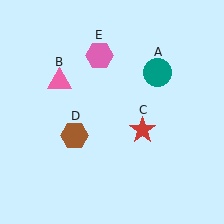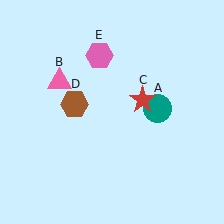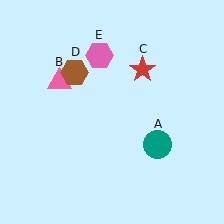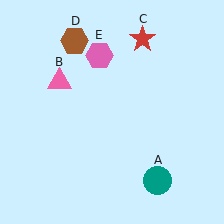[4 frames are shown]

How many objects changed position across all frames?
3 objects changed position: teal circle (object A), red star (object C), brown hexagon (object D).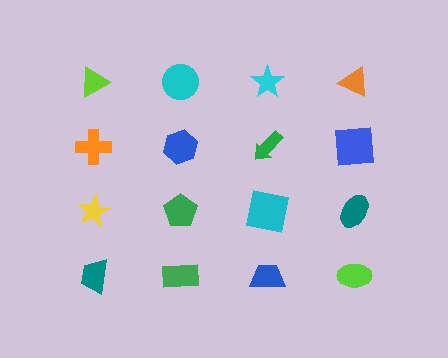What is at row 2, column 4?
A blue square.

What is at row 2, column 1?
An orange cross.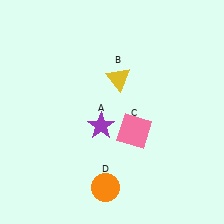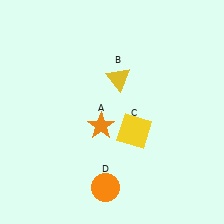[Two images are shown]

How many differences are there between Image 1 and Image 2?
There are 2 differences between the two images.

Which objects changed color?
A changed from purple to orange. C changed from pink to yellow.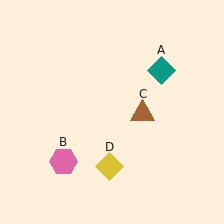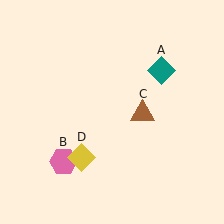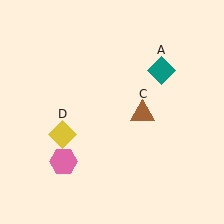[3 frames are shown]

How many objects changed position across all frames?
1 object changed position: yellow diamond (object D).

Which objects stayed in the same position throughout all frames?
Teal diamond (object A) and pink hexagon (object B) and brown triangle (object C) remained stationary.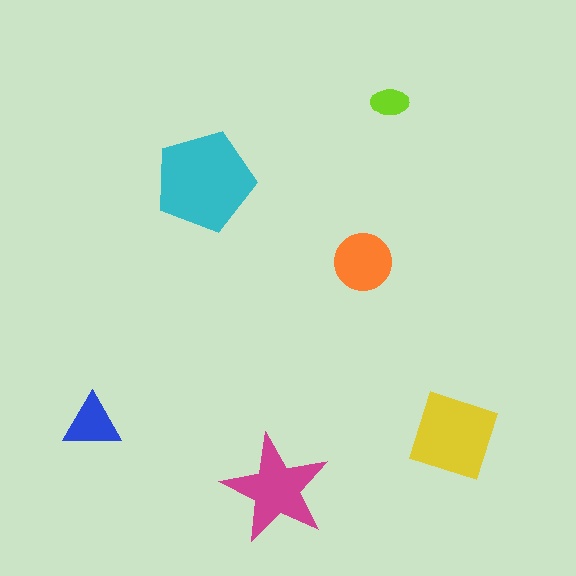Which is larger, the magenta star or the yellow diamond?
The yellow diamond.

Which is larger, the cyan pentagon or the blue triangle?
The cyan pentagon.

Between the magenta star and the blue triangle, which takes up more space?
The magenta star.